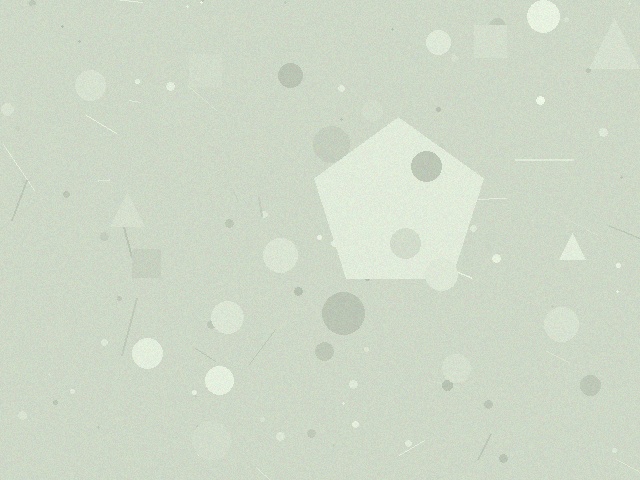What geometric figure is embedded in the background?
A pentagon is embedded in the background.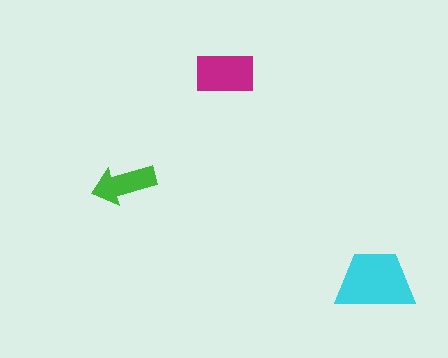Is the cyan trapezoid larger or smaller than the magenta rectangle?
Larger.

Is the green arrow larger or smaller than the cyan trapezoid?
Smaller.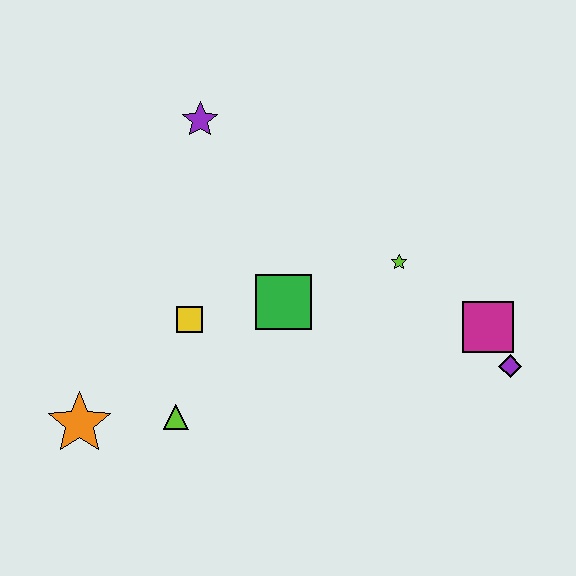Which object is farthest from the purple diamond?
The orange star is farthest from the purple diamond.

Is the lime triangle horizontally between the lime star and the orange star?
Yes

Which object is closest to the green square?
The yellow square is closest to the green square.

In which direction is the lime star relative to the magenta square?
The lime star is to the left of the magenta square.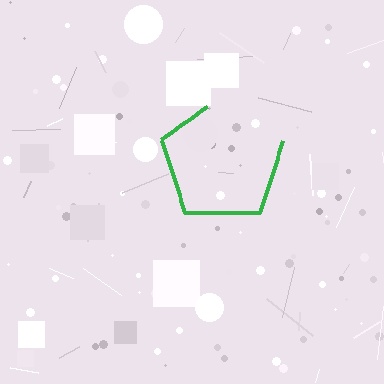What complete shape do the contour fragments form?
The contour fragments form a pentagon.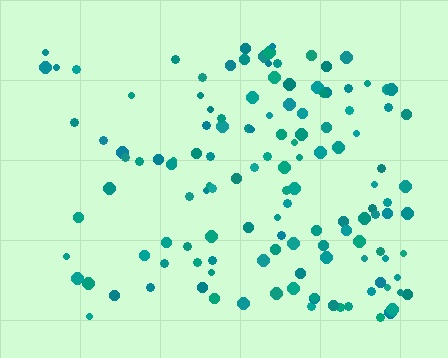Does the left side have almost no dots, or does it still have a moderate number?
Still a moderate number, just noticeably fewer than the right.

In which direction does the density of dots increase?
From left to right, with the right side densest.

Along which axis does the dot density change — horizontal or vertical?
Horizontal.